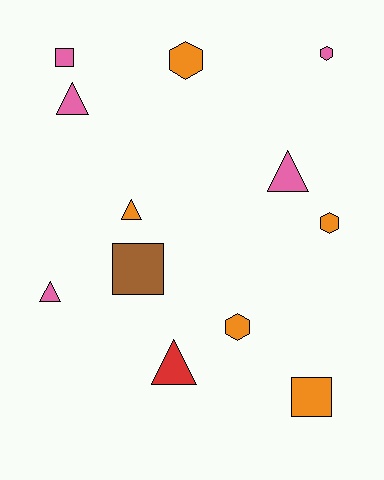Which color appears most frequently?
Orange, with 5 objects.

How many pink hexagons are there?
There is 1 pink hexagon.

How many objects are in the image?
There are 12 objects.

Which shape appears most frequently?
Triangle, with 5 objects.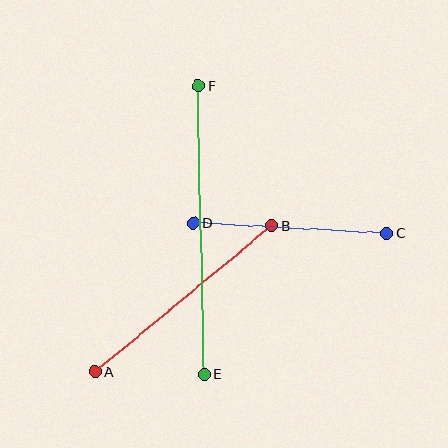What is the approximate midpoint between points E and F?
The midpoint is at approximately (201, 230) pixels.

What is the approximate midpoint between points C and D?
The midpoint is at approximately (290, 228) pixels.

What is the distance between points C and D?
The distance is approximately 194 pixels.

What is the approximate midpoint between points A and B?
The midpoint is at approximately (183, 299) pixels.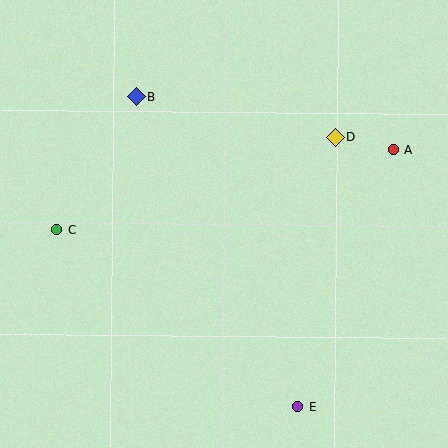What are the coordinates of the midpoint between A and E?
The midpoint between A and E is at (345, 278).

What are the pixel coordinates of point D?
Point D is at (335, 137).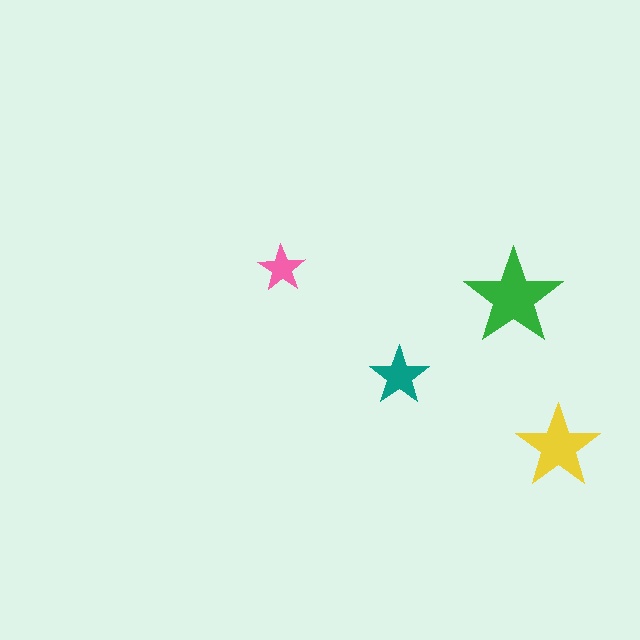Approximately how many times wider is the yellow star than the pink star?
About 2 times wider.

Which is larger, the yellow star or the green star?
The green one.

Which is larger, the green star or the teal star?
The green one.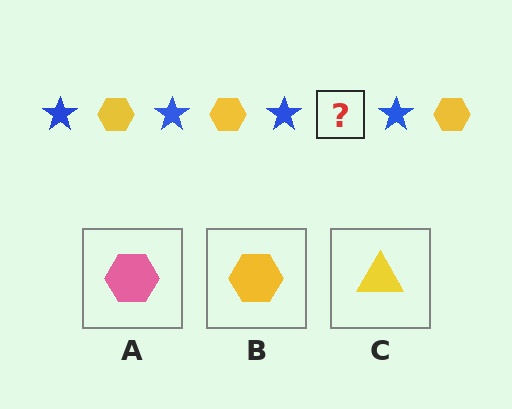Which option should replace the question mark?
Option B.